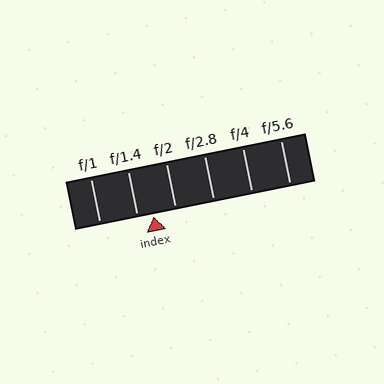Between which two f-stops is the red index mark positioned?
The index mark is between f/1.4 and f/2.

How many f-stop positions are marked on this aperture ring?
There are 6 f-stop positions marked.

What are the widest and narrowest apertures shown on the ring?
The widest aperture shown is f/1 and the narrowest is f/5.6.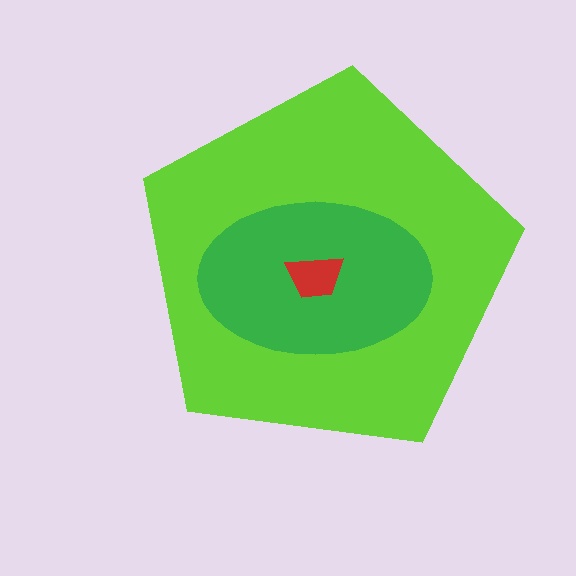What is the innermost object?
The red trapezoid.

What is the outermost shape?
The lime pentagon.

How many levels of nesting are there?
3.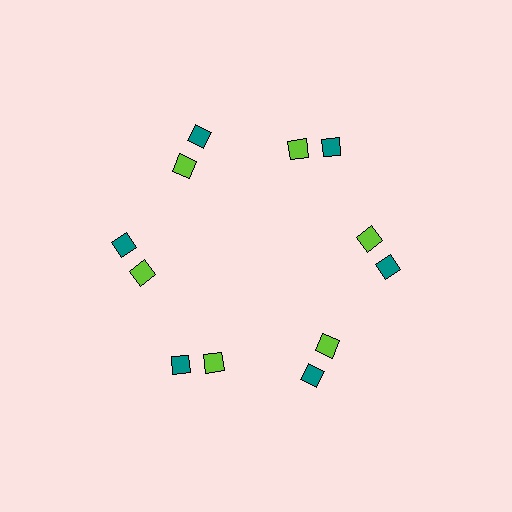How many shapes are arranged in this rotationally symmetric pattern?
There are 12 shapes, arranged in 6 groups of 2.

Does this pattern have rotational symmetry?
Yes, this pattern has 6-fold rotational symmetry. It looks the same after rotating 60 degrees around the center.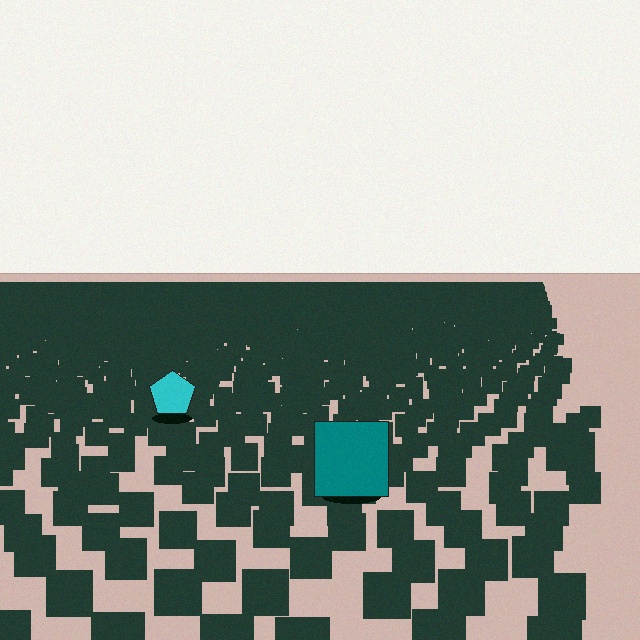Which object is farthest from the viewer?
The cyan pentagon is farthest from the viewer. It appears smaller and the ground texture around it is denser.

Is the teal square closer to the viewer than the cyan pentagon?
Yes. The teal square is closer — you can tell from the texture gradient: the ground texture is coarser near it.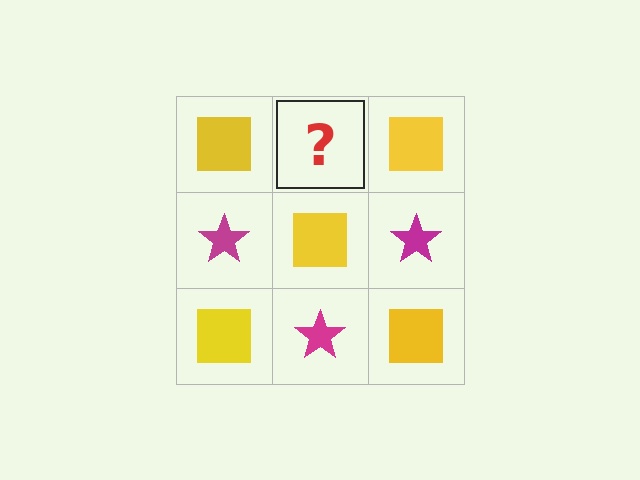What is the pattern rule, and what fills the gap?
The rule is that it alternates yellow square and magenta star in a checkerboard pattern. The gap should be filled with a magenta star.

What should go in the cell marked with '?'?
The missing cell should contain a magenta star.